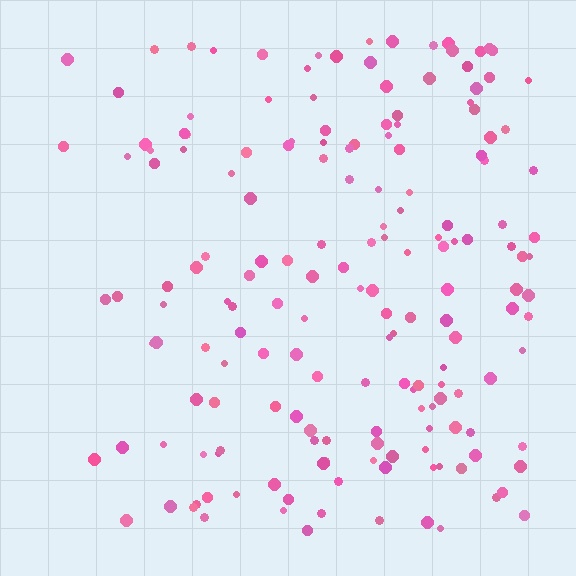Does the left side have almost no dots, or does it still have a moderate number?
Still a moderate number, just noticeably fewer than the right.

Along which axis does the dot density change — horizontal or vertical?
Horizontal.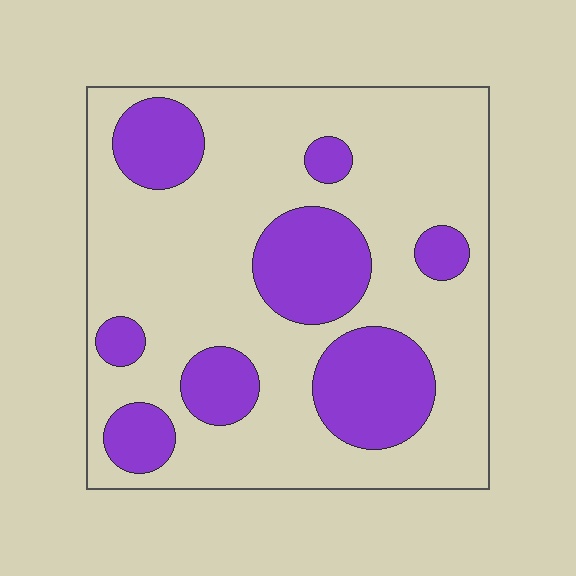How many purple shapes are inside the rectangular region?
8.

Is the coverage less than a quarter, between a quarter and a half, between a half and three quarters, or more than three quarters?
Between a quarter and a half.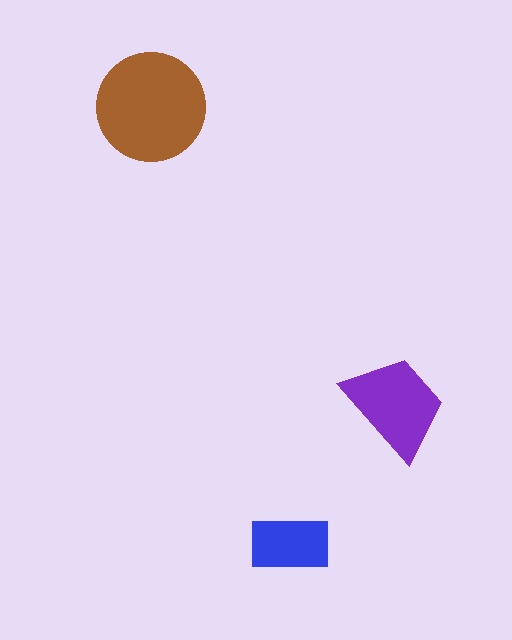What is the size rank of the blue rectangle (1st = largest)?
3rd.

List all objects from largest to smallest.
The brown circle, the purple trapezoid, the blue rectangle.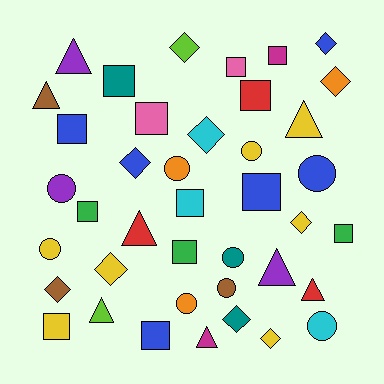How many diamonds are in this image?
There are 10 diamonds.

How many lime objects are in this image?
There are 2 lime objects.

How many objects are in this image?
There are 40 objects.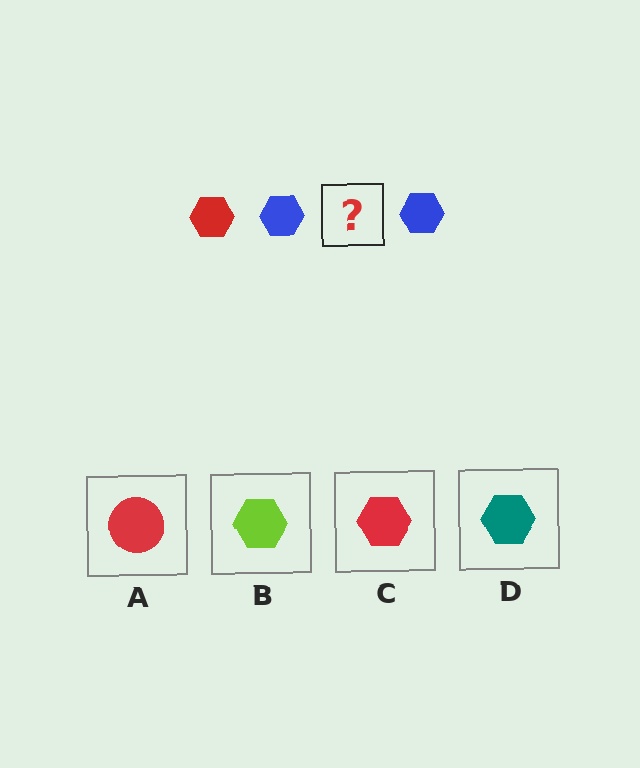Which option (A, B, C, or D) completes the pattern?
C.